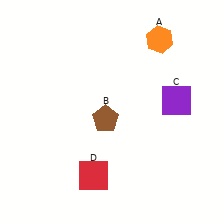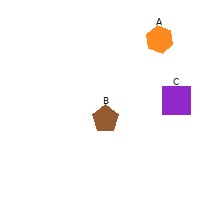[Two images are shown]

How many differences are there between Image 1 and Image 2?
There is 1 difference between the two images.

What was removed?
The red square (D) was removed in Image 2.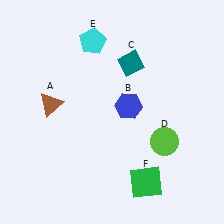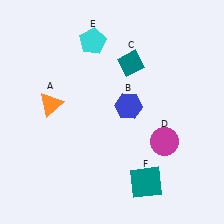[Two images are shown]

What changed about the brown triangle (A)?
In Image 1, A is brown. In Image 2, it changed to orange.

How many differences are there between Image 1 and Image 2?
There are 3 differences between the two images.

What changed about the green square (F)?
In Image 1, F is green. In Image 2, it changed to teal.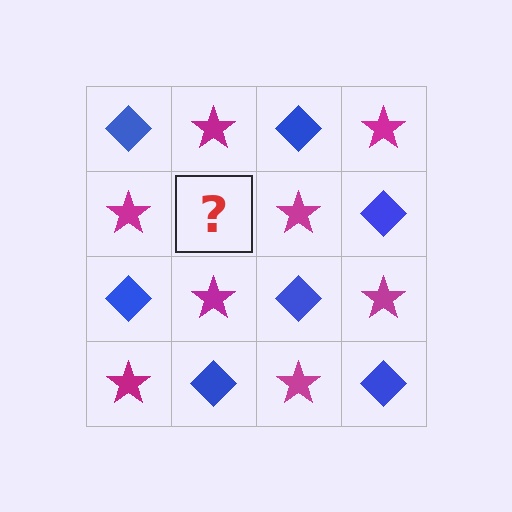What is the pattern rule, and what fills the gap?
The rule is that it alternates blue diamond and magenta star in a checkerboard pattern. The gap should be filled with a blue diamond.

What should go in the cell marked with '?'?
The missing cell should contain a blue diamond.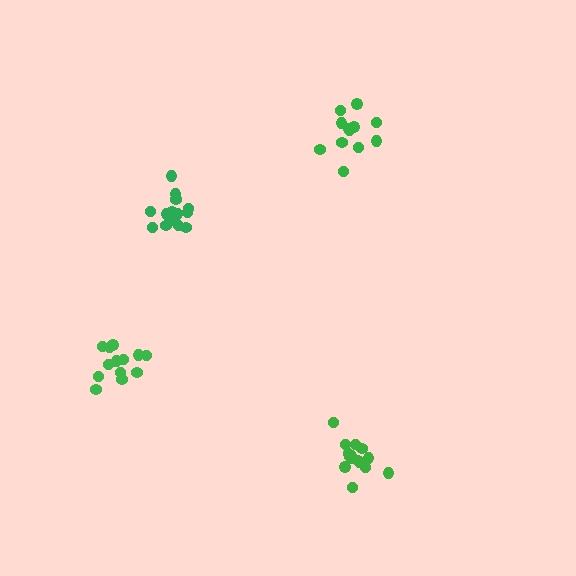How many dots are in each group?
Group 1: 13 dots, Group 2: 15 dots, Group 3: 13 dots, Group 4: 14 dots (55 total).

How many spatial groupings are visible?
There are 4 spatial groupings.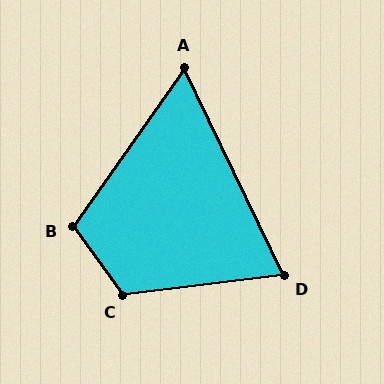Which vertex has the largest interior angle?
C, at approximately 119 degrees.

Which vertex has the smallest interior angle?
A, at approximately 61 degrees.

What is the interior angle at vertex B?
Approximately 109 degrees (obtuse).